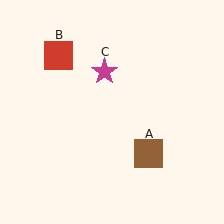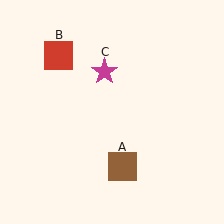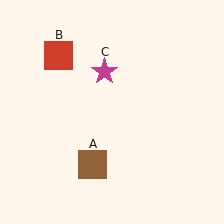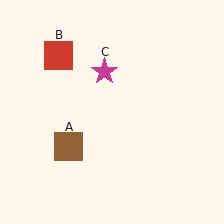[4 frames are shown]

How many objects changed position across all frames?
1 object changed position: brown square (object A).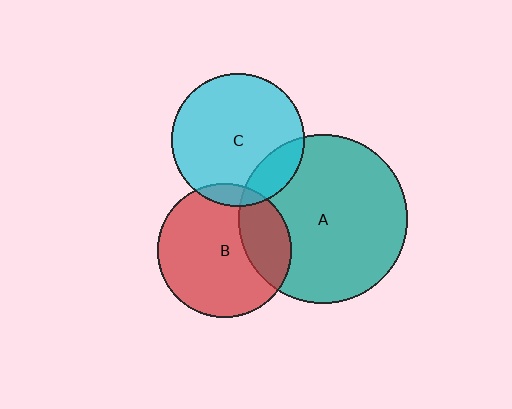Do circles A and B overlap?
Yes.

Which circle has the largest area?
Circle A (teal).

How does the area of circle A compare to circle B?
Approximately 1.6 times.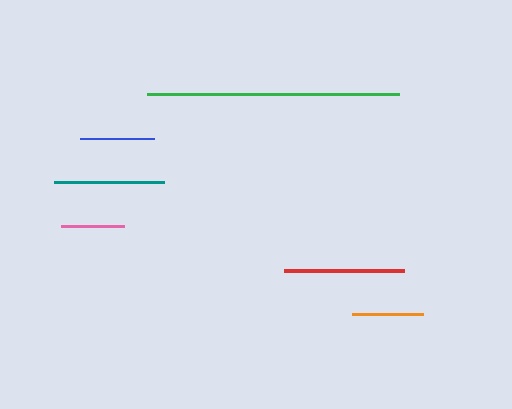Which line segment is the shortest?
The pink line is the shortest at approximately 63 pixels.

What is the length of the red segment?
The red segment is approximately 121 pixels long.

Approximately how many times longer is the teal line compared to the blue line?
The teal line is approximately 1.5 times the length of the blue line.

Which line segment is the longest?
The green line is the longest at approximately 251 pixels.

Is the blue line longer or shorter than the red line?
The red line is longer than the blue line.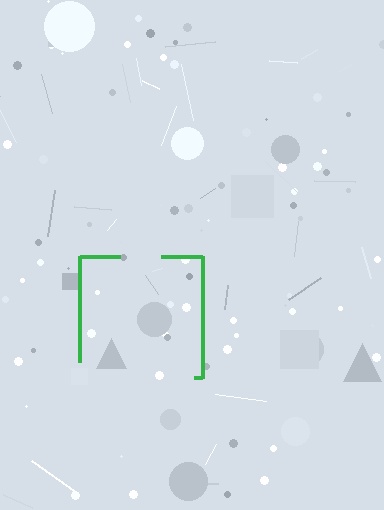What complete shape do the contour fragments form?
The contour fragments form a square.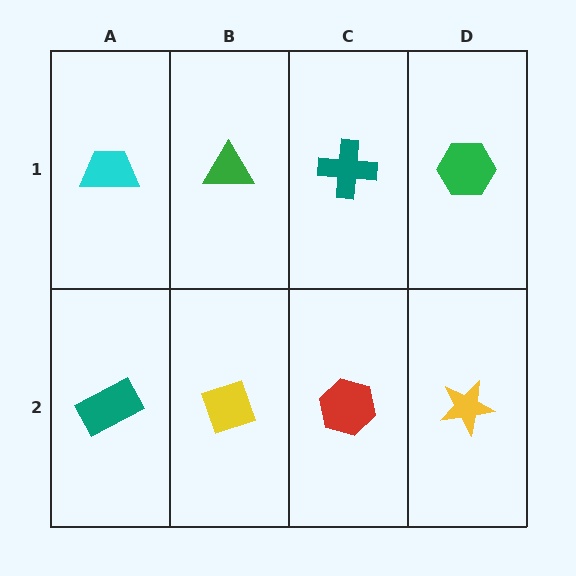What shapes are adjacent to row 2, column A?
A cyan trapezoid (row 1, column A), a yellow diamond (row 2, column B).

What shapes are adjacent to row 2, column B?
A green triangle (row 1, column B), a teal rectangle (row 2, column A), a red hexagon (row 2, column C).